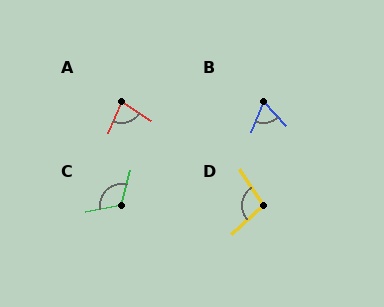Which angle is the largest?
C, at approximately 118 degrees.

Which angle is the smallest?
B, at approximately 65 degrees.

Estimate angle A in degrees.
Approximately 80 degrees.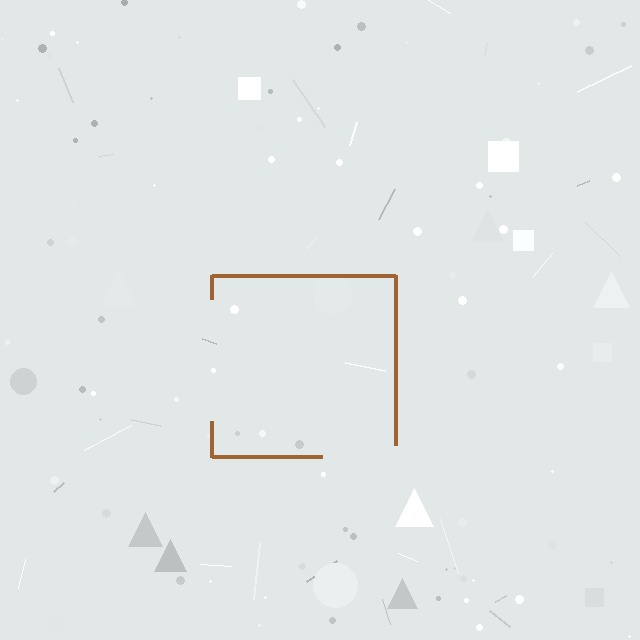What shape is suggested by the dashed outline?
The dashed outline suggests a square.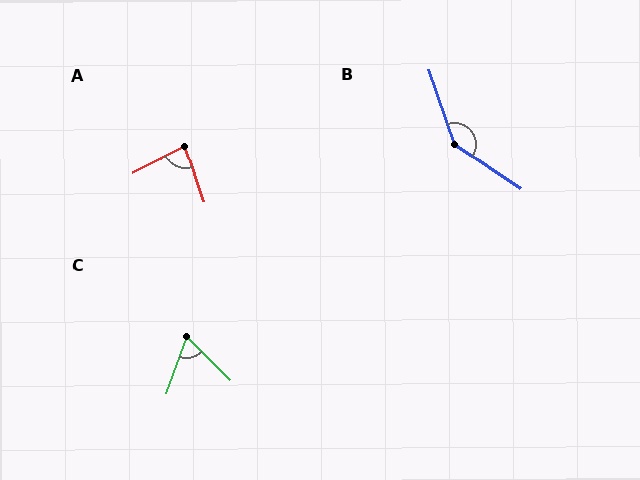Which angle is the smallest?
C, at approximately 64 degrees.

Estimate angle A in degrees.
Approximately 82 degrees.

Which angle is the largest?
B, at approximately 143 degrees.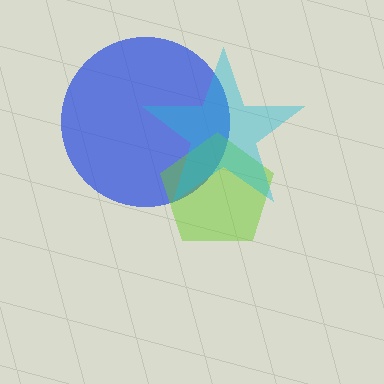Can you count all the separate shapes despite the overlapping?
Yes, there are 3 separate shapes.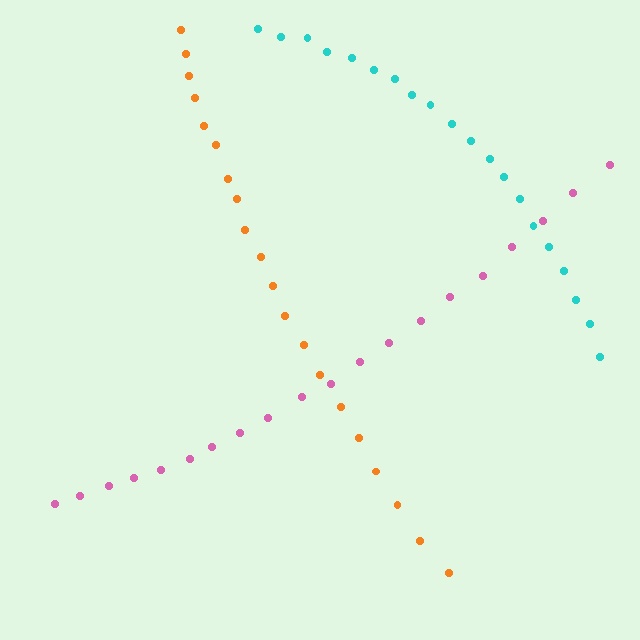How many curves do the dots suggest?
There are 3 distinct paths.